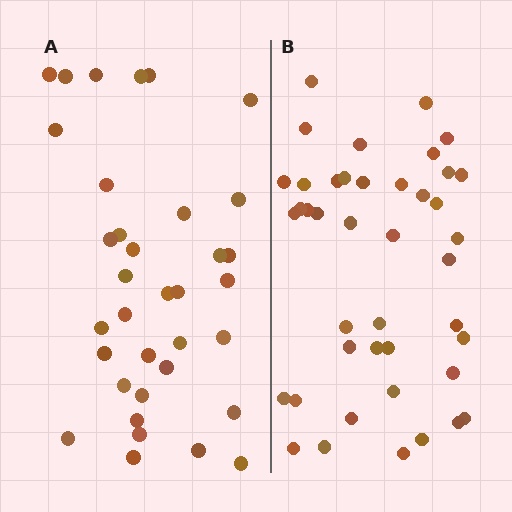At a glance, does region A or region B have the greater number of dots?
Region B (the right region) has more dots.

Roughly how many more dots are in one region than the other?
Region B has roughly 8 or so more dots than region A.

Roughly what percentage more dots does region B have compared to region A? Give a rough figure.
About 20% more.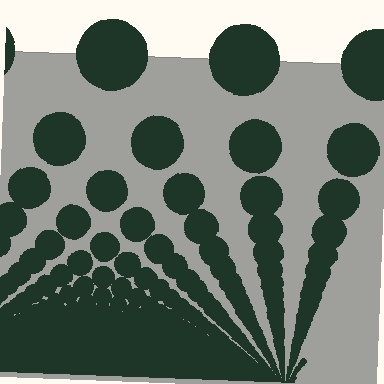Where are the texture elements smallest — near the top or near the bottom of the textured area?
Near the bottom.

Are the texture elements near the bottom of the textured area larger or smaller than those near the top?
Smaller. The gradient is inverted — elements near the bottom are smaller and denser.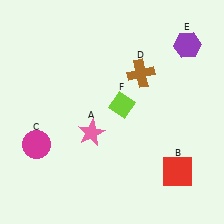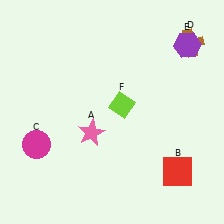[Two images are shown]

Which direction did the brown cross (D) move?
The brown cross (D) moved right.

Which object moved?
The brown cross (D) moved right.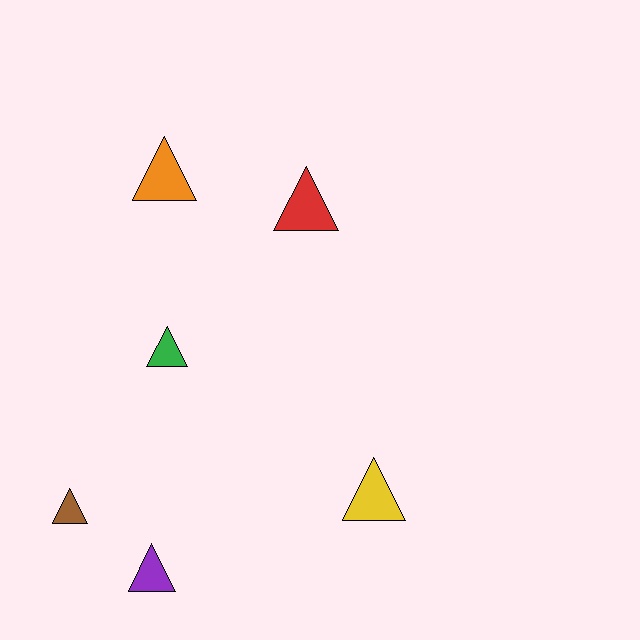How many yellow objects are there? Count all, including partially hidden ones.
There is 1 yellow object.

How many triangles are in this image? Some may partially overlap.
There are 6 triangles.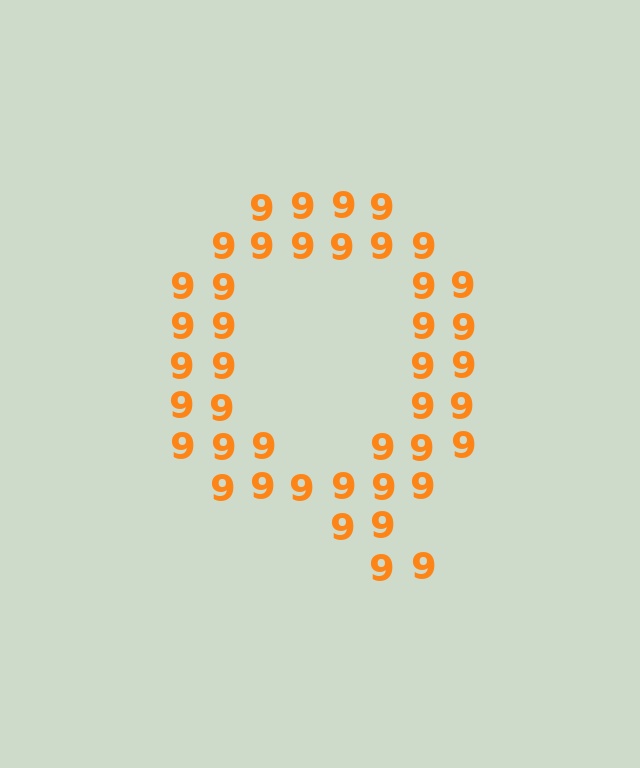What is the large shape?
The large shape is the letter Q.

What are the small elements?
The small elements are digit 9's.